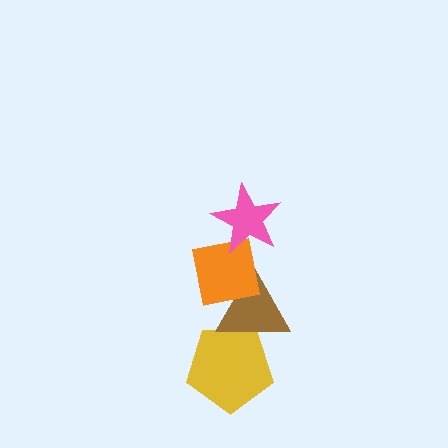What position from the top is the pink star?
The pink star is 1st from the top.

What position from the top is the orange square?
The orange square is 2nd from the top.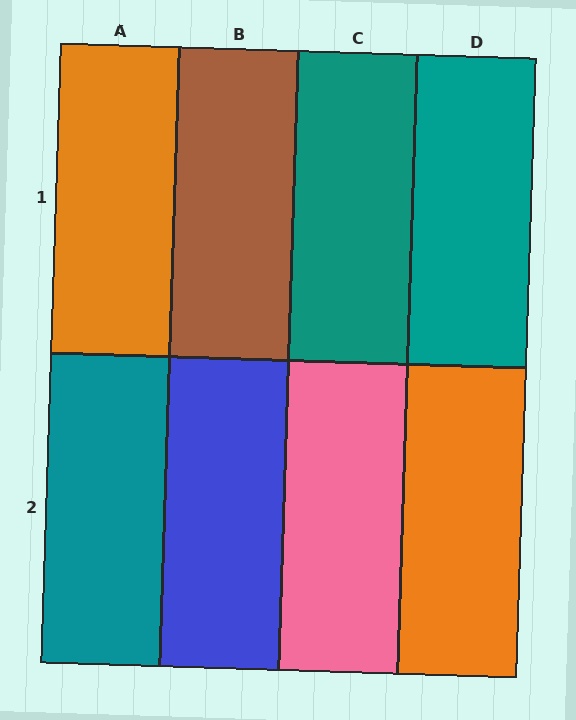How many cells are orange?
2 cells are orange.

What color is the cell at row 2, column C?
Pink.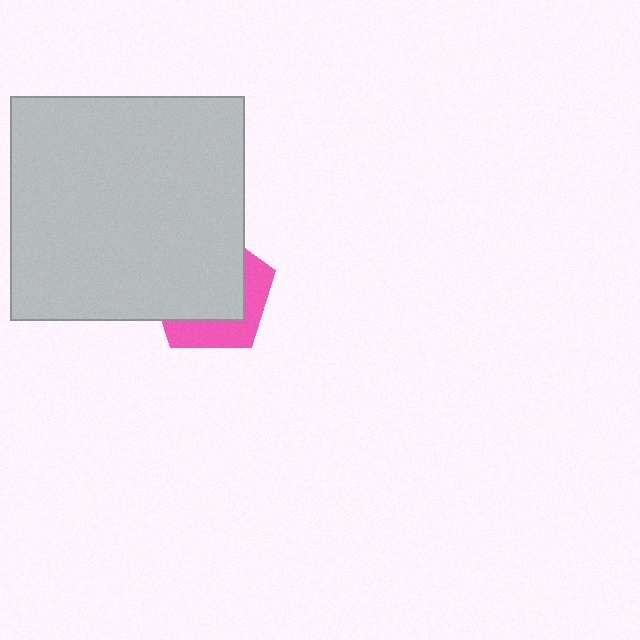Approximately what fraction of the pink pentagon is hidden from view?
Roughly 66% of the pink pentagon is hidden behind the light gray rectangle.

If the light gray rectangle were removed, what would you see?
You would see the complete pink pentagon.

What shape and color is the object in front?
The object in front is a light gray rectangle.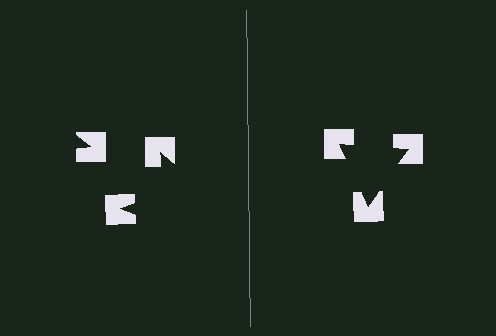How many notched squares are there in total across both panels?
6 — 3 on each side.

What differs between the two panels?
The notched squares are positioned identically on both sides; only the wedge orientations differ. On the right they align to a triangle; on the left they are misaligned.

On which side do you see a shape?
An illusory triangle appears on the right side. On the left side the wedge cuts are rotated, so no coherent shape forms.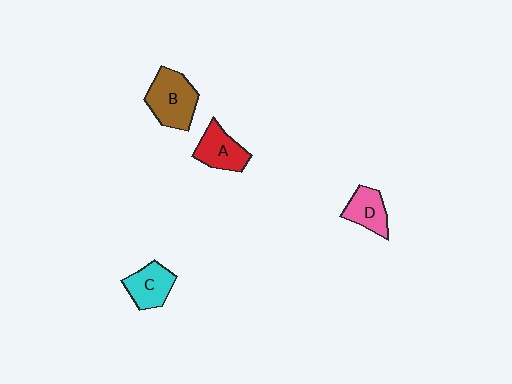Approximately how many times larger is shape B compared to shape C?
Approximately 1.4 times.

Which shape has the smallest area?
Shape D (pink).